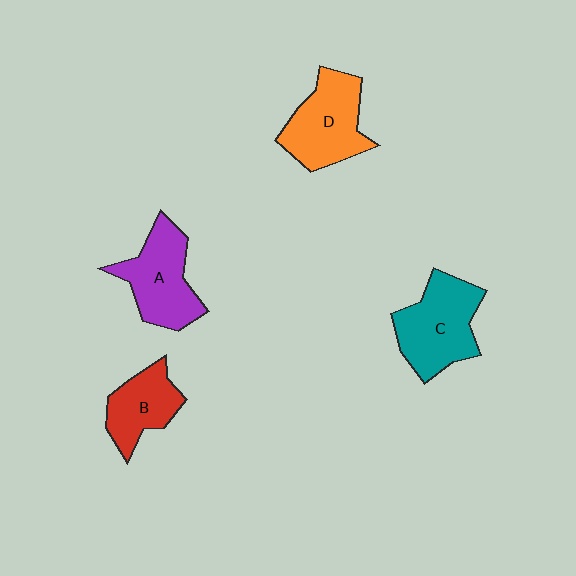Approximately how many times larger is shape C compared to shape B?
Approximately 1.5 times.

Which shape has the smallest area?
Shape B (red).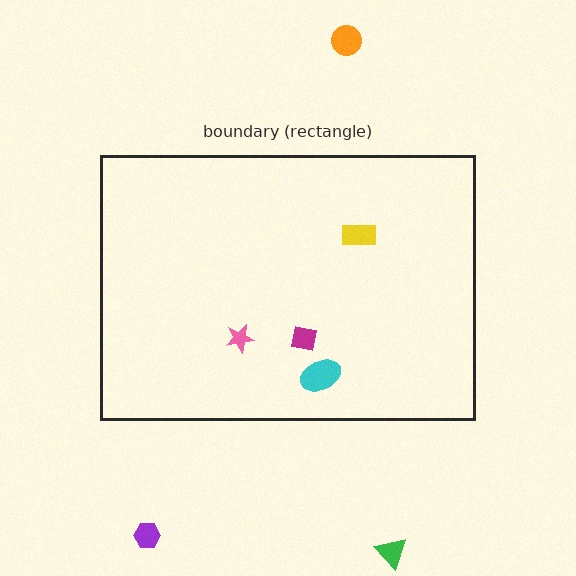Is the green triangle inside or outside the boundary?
Outside.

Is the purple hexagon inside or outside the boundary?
Outside.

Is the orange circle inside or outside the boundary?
Outside.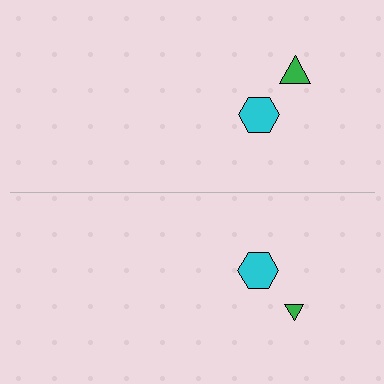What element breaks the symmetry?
The green triangle on the bottom side has a different size than its mirror counterpart.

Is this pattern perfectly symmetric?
No, the pattern is not perfectly symmetric. The green triangle on the bottom side has a different size than its mirror counterpart.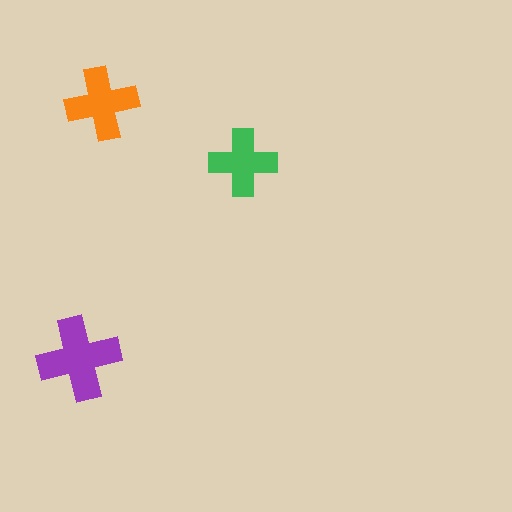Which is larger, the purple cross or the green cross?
The purple one.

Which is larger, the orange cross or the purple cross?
The purple one.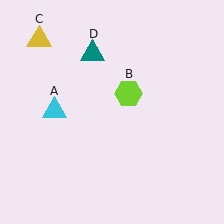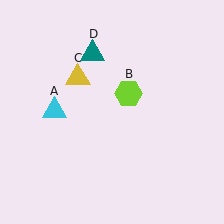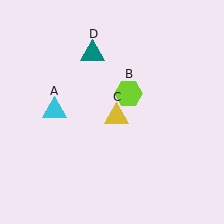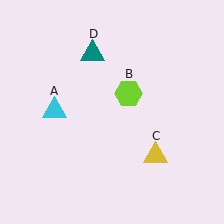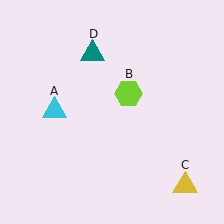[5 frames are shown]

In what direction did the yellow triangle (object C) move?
The yellow triangle (object C) moved down and to the right.